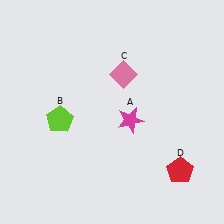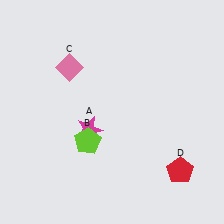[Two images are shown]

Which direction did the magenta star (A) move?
The magenta star (A) moved left.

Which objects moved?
The objects that moved are: the magenta star (A), the lime pentagon (B), the pink diamond (C).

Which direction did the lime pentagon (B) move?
The lime pentagon (B) moved right.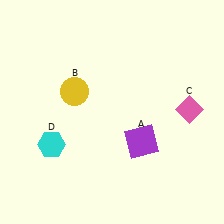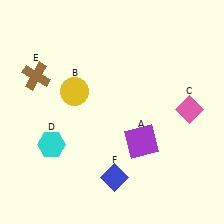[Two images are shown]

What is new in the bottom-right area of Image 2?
A blue diamond (F) was added in the bottom-right area of Image 2.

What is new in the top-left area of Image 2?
A brown cross (E) was added in the top-left area of Image 2.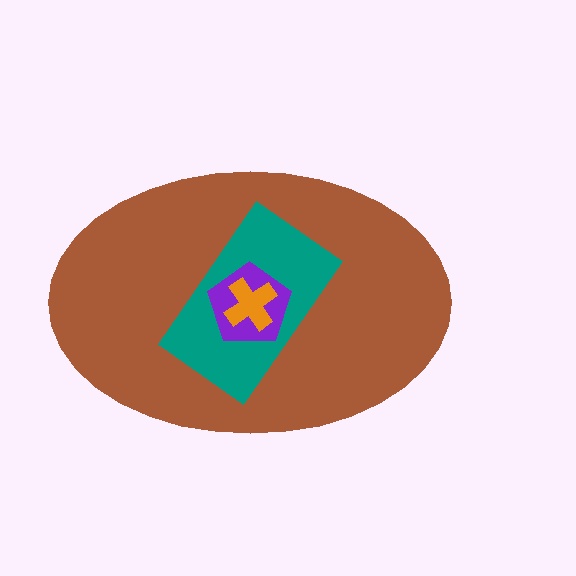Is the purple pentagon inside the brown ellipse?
Yes.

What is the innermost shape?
The orange cross.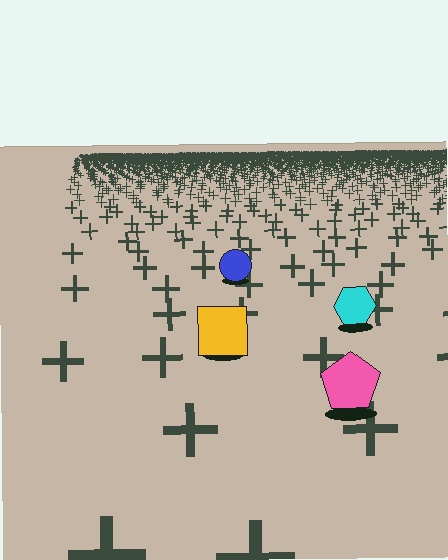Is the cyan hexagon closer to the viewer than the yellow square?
No. The yellow square is closer — you can tell from the texture gradient: the ground texture is coarser near it.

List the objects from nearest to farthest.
From nearest to farthest: the pink pentagon, the yellow square, the cyan hexagon, the blue circle.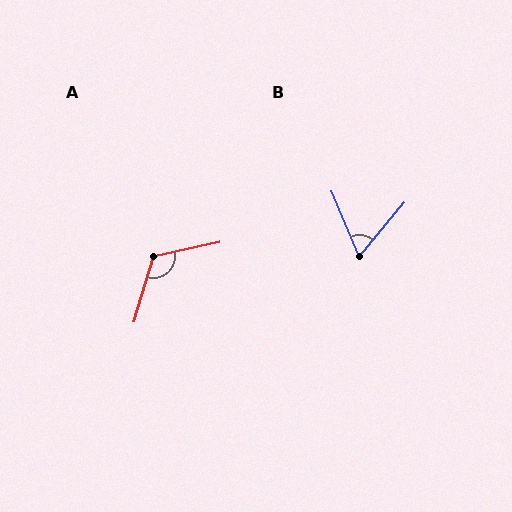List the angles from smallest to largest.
B (63°), A (119°).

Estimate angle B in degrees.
Approximately 63 degrees.